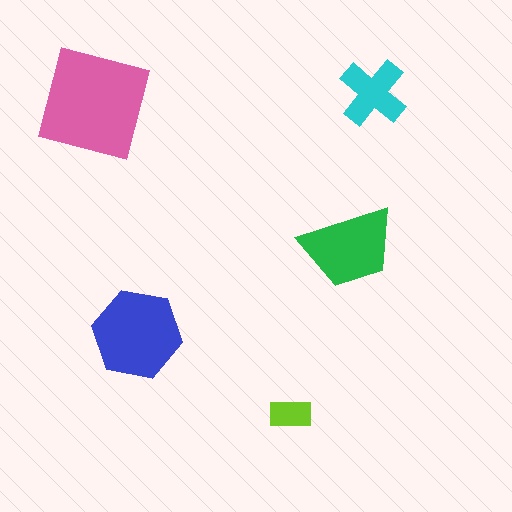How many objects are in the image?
There are 5 objects in the image.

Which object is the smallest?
The lime rectangle.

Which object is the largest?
The pink square.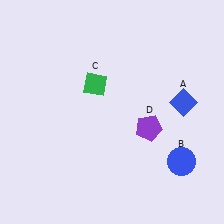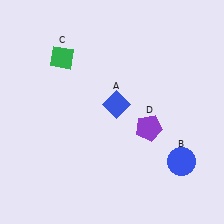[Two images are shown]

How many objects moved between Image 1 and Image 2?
2 objects moved between the two images.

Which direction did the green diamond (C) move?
The green diamond (C) moved left.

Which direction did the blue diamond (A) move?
The blue diamond (A) moved left.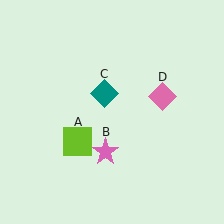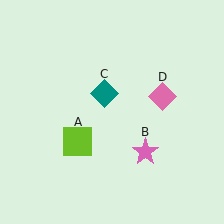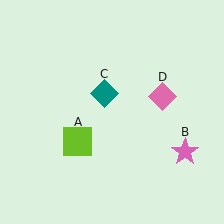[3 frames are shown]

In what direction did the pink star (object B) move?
The pink star (object B) moved right.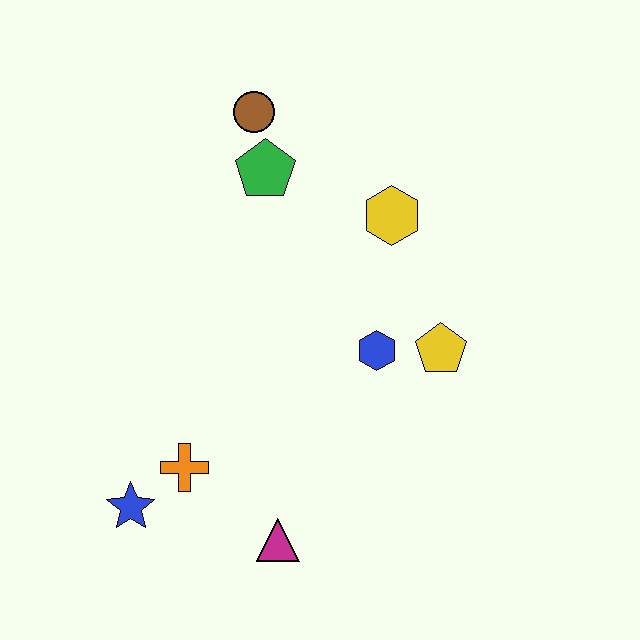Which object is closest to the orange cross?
The blue star is closest to the orange cross.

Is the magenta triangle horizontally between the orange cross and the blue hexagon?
Yes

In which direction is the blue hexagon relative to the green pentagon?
The blue hexagon is below the green pentagon.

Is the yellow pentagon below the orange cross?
No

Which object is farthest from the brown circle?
The magenta triangle is farthest from the brown circle.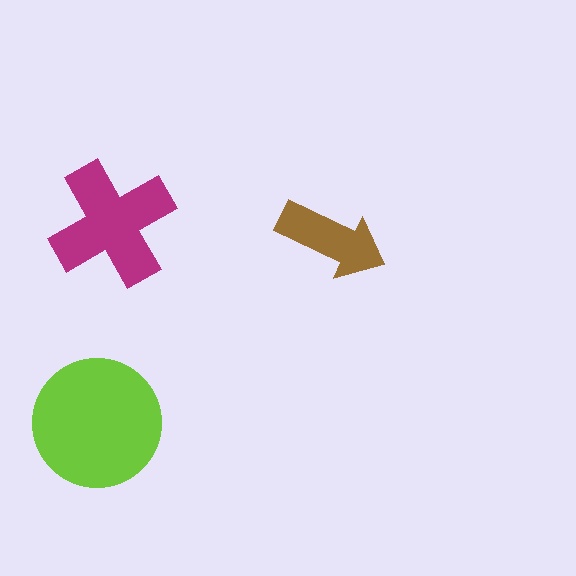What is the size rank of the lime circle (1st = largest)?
1st.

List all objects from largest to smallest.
The lime circle, the magenta cross, the brown arrow.